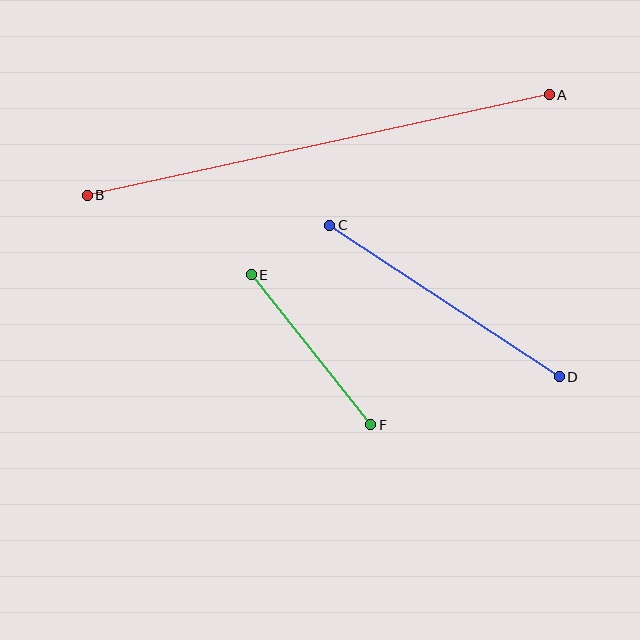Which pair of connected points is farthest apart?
Points A and B are farthest apart.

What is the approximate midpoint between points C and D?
The midpoint is at approximately (444, 301) pixels.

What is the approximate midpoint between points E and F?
The midpoint is at approximately (311, 350) pixels.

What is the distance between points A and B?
The distance is approximately 473 pixels.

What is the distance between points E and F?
The distance is approximately 192 pixels.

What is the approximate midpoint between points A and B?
The midpoint is at approximately (318, 145) pixels.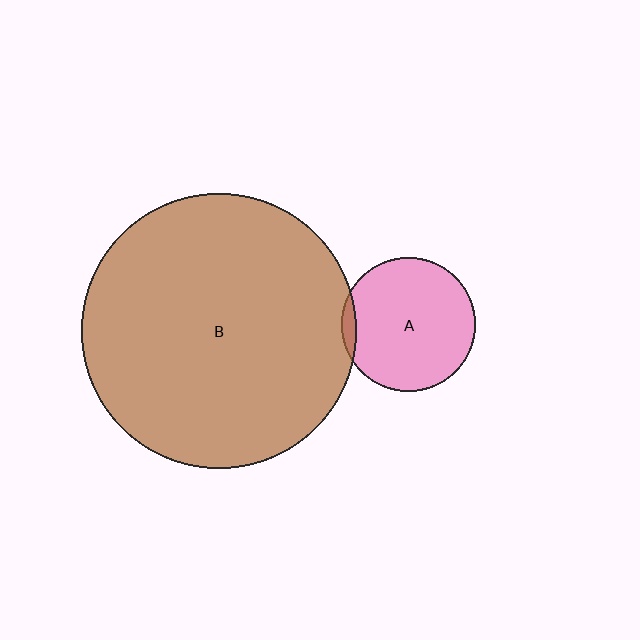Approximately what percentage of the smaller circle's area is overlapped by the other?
Approximately 5%.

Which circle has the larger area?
Circle B (brown).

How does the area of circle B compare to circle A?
Approximately 4.2 times.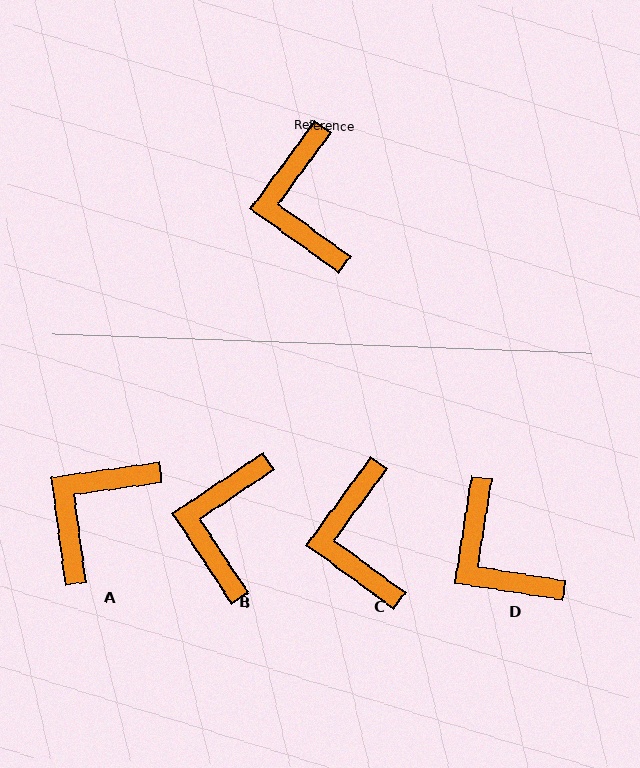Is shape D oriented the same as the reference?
No, it is off by about 27 degrees.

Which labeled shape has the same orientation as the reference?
C.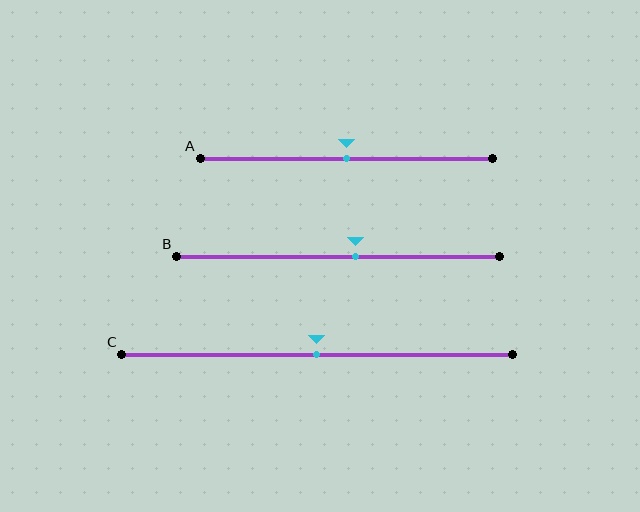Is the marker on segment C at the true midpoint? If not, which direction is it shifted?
Yes, the marker on segment C is at the true midpoint.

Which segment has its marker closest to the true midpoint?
Segment A has its marker closest to the true midpoint.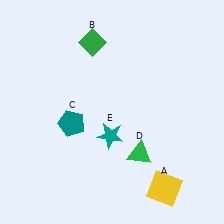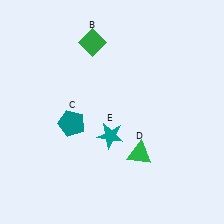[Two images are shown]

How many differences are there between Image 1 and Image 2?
There is 1 difference between the two images.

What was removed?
The yellow square (A) was removed in Image 2.